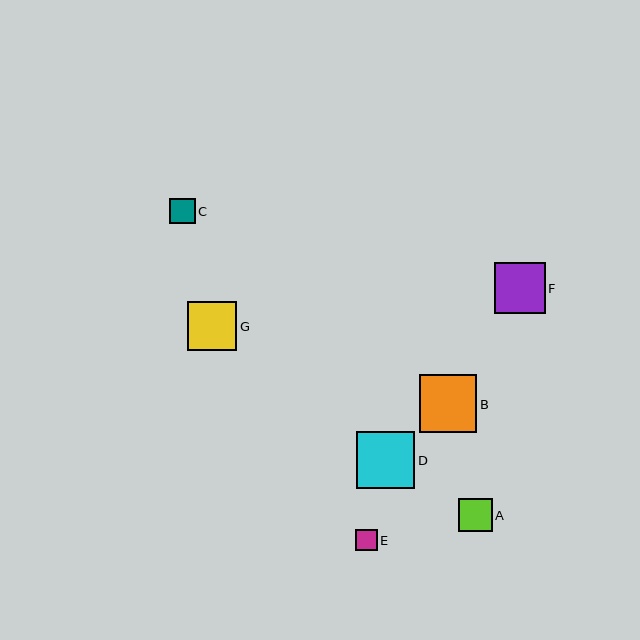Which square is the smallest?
Square E is the smallest with a size of approximately 21 pixels.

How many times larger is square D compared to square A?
Square D is approximately 1.7 times the size of square A.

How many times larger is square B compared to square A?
Square B is approximately 1.7 times the size of square A.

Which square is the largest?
Square D is the largest with a size of approximately 58 pixels.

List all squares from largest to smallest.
From largest to smallest: D, B, F, G, A, C, E.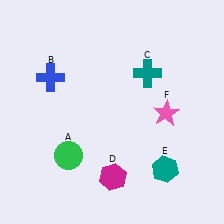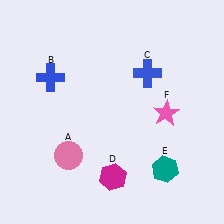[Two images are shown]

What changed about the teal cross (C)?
In Image 1, C is teal. In Image 2, it changed to blue.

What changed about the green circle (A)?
In Image 1, A is green. In Image 2, it changed to pink.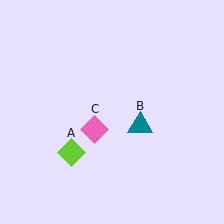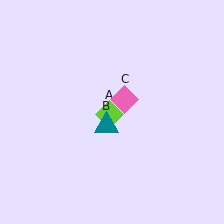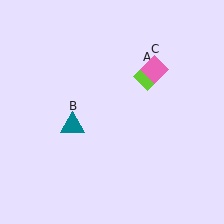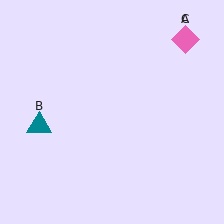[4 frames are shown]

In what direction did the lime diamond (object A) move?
The lime diamond (object A) moved up and to the right.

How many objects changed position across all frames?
3 objects changed position: lime diamond (object A), teal triangle (object B), pink diamond (object C).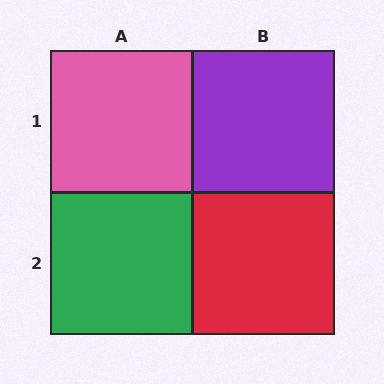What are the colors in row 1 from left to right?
Pink, purple.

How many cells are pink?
1 cell is pink.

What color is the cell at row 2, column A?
Green.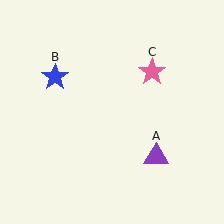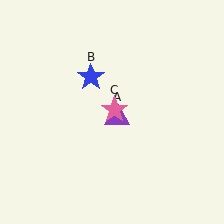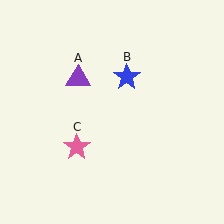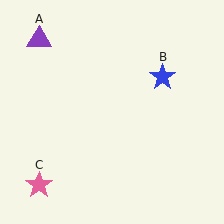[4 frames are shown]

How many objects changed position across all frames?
3 objects changed position: purple triangle (object A), blue star (object B), pink star (object C).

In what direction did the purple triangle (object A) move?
The purple triangle (object A) moved up and to the left.